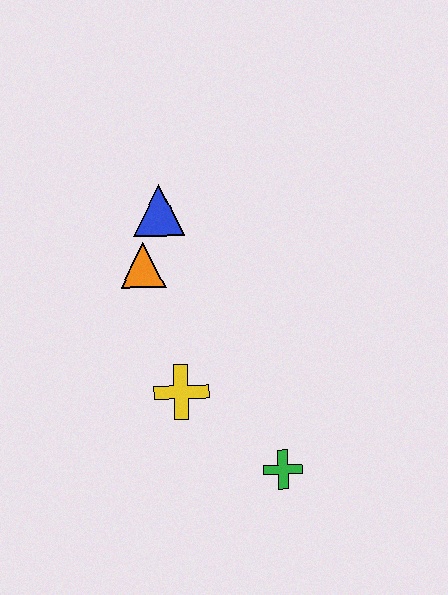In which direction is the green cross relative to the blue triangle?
The green cross is below the blue triangle.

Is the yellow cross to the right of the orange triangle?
Yes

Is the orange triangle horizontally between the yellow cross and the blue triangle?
No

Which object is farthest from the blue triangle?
The green cross is farthest from the blue triangle.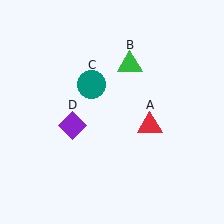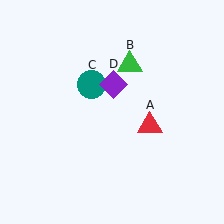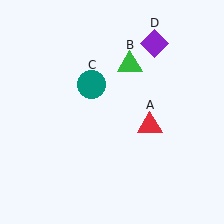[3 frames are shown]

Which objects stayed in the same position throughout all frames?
Red triangle (object A) and green triangle (object B) and teal circle (object C) remained stationary.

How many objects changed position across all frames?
1 object changed position: purple diamond (object D).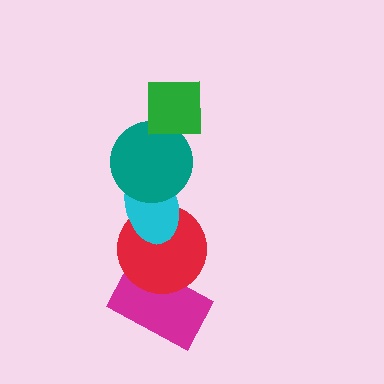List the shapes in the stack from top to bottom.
From top to bottom: the green square, the teal circle, the cyan ellipse, the red circle, the magenta rectangle.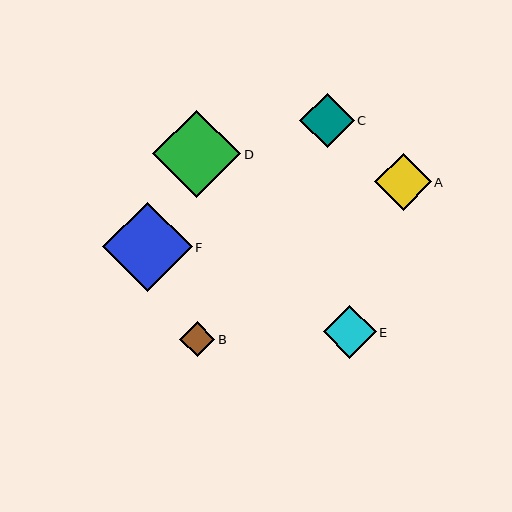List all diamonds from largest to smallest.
From largest to smallest: F, D, A, C, E, B.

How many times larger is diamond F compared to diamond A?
Diamond F is approximately 1.6 times the size of diamond A.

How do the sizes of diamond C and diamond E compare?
Diamond C and diamond E are approximately the same size.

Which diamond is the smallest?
Diamond B is the smallest with a size of approximately 35 pixels.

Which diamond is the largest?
Diamond F is the largest with a size of approximately 89 pixels.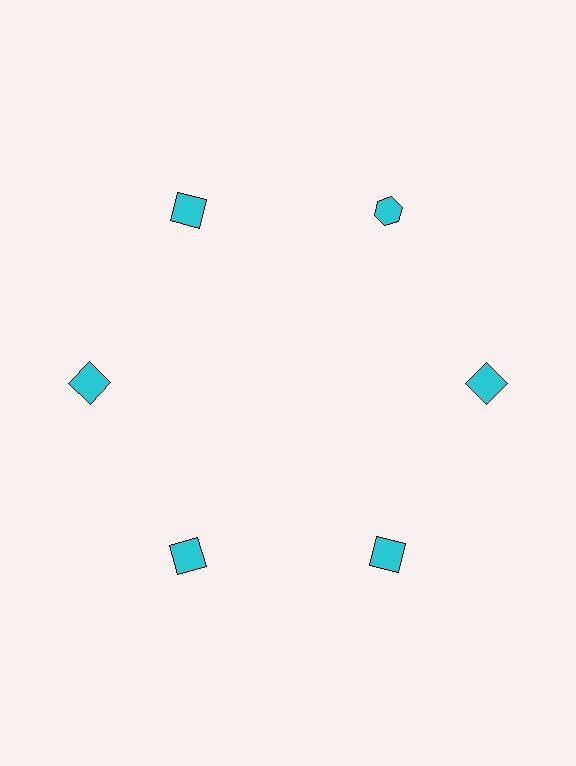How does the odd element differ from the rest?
It has a different shape: hexagon instead of square.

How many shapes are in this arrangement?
There are 6 shapes arranged in a ring pattern.